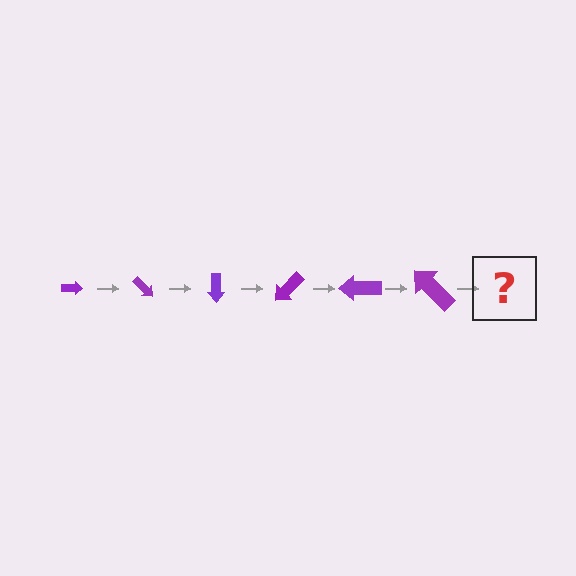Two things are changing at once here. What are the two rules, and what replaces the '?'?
The two rules are that the arrow grows larger each step and it rotates 45 degrees each step. The '?' should be an arrow, larger than the previous one and rotated 270 degrees from the start.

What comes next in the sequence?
The next element should be an arrow, larger than the previous one and rotated 270 degrees from the start.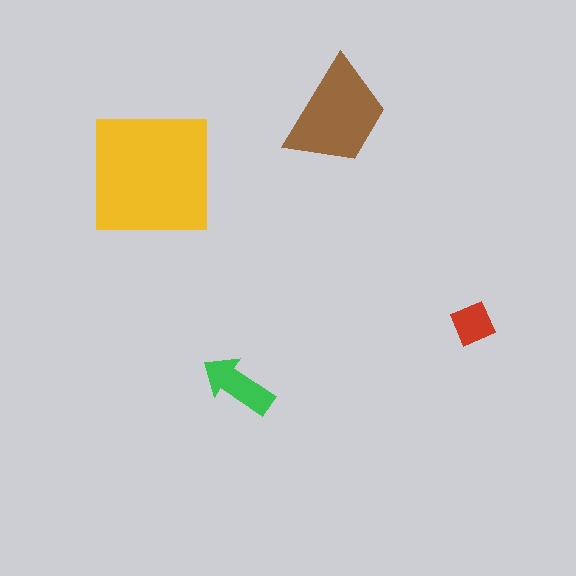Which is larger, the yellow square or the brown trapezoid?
The yellow square.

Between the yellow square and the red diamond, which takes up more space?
The yellow square.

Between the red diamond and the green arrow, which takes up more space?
The green arrow.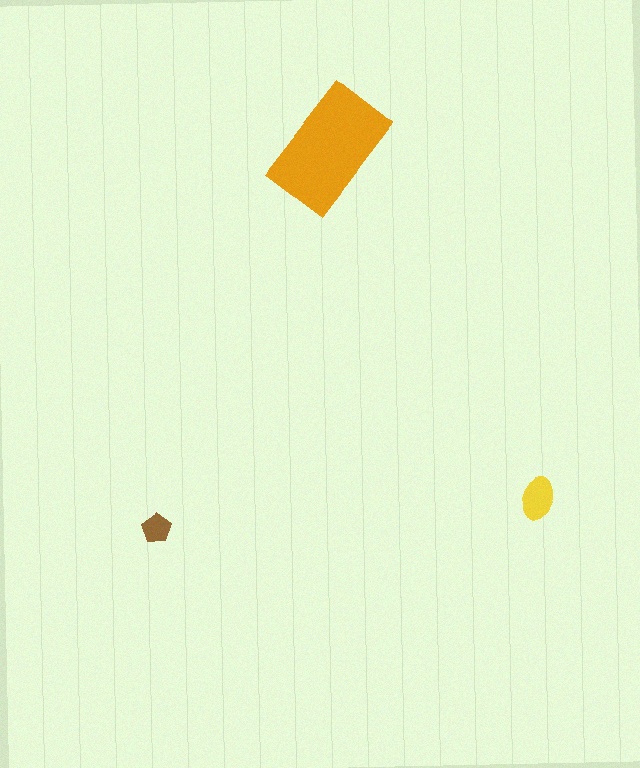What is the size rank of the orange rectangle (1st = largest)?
1st.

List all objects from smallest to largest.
The brown pentagon, the yellow ellipse, the orange rectangle.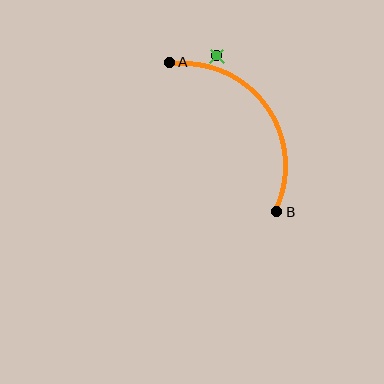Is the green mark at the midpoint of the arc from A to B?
No — the green mark does not lie on the arc at all. It sits slightly outside the curve.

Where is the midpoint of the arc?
The arc midpoint is the point on the curve farthest from the straight line joining A and B. It sits above and to the right of that line.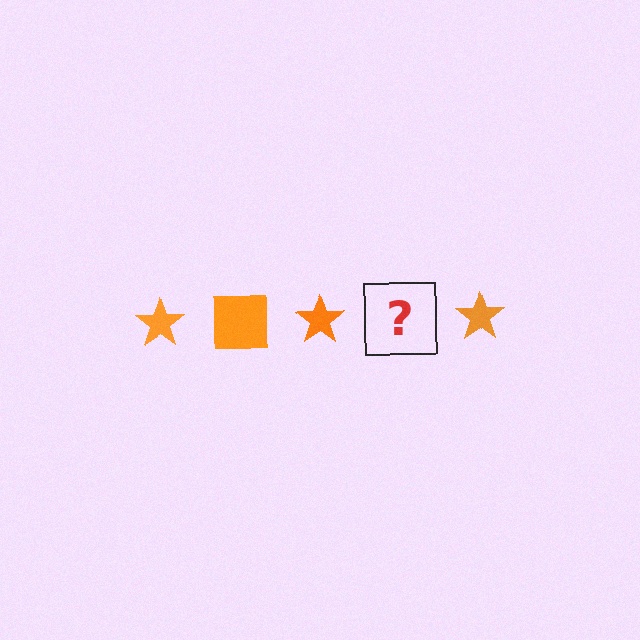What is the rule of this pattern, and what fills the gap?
The rule is that the pattern cycles through star, square shapes in orange. The gap should be filled with an orange square.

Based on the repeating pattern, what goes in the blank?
The blank should be an orange square.